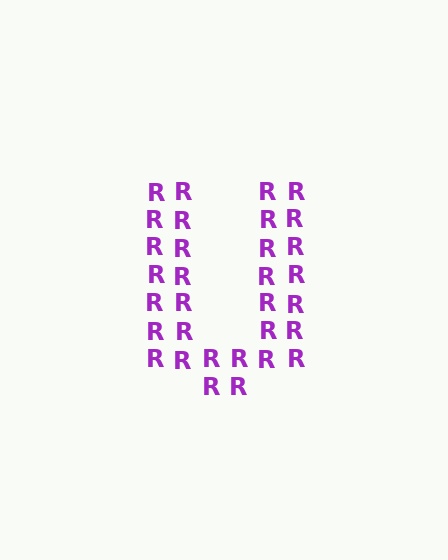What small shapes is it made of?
It is made of small letter R's.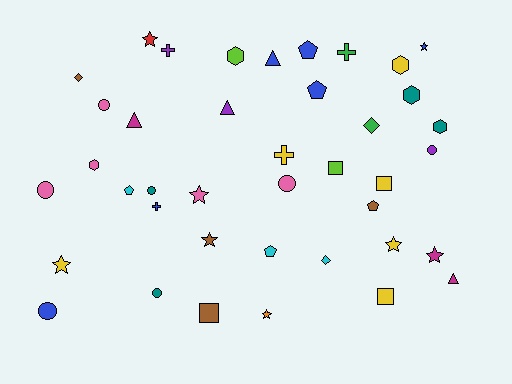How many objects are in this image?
There are 40 objects.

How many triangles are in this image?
There are 4 triangles.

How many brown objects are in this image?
There are 4 brown objects.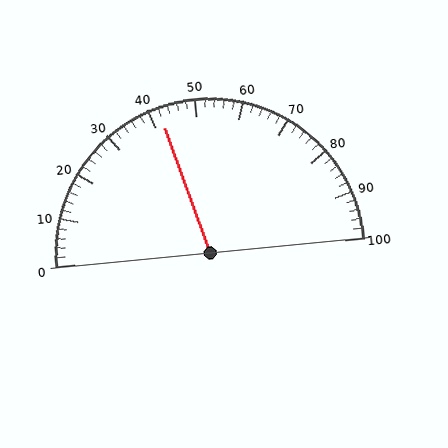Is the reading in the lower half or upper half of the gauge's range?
The reading is in the lower half of the range (0 to 100).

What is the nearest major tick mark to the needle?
The nearest major tick mark is 40.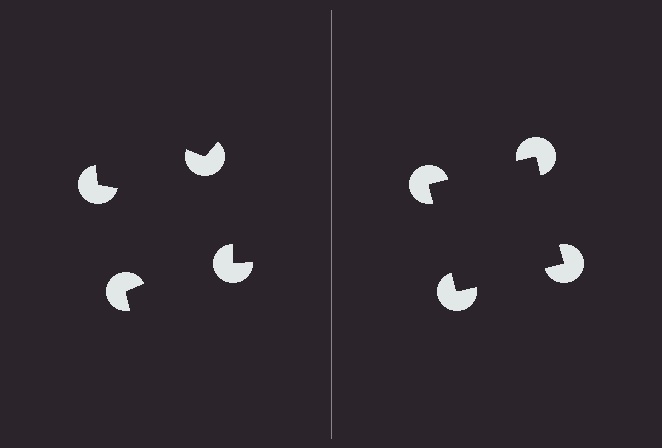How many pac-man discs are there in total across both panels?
8 — 4 on each side.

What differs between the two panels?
The pac-man discs are positioned identically on both sides; only the wedge orientations differ. On the right they align to a square; on the left they are misaligned.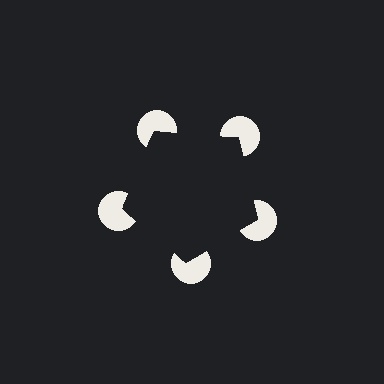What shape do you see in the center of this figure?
An illusory pentagon — its edges are inferred from the aligned wedge cuts in the pac-man discs, not physically drawn.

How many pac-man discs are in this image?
There are 5 — one at each vertex of the illusory pentagon.